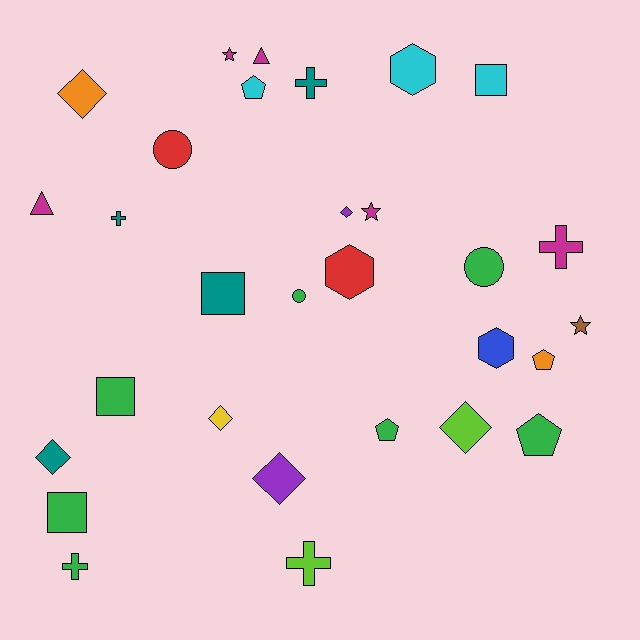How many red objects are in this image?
There are 2 red objects.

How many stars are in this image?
There are 3 stars.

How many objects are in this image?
There are 30 objects.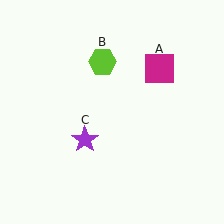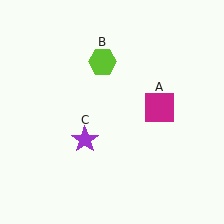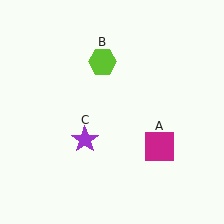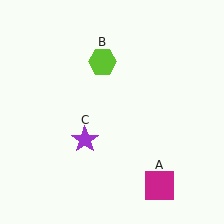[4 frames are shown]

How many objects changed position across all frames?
1 object changed position: magenta square (object A).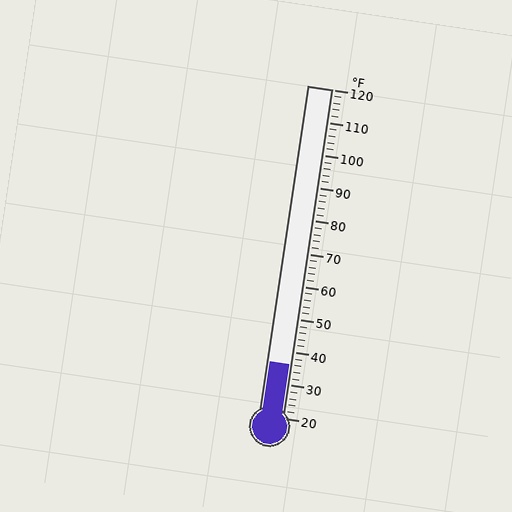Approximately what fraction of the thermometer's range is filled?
The thermometer is filled to approximately 15% of its range.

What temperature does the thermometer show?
The thermometer shows approximately 36°F.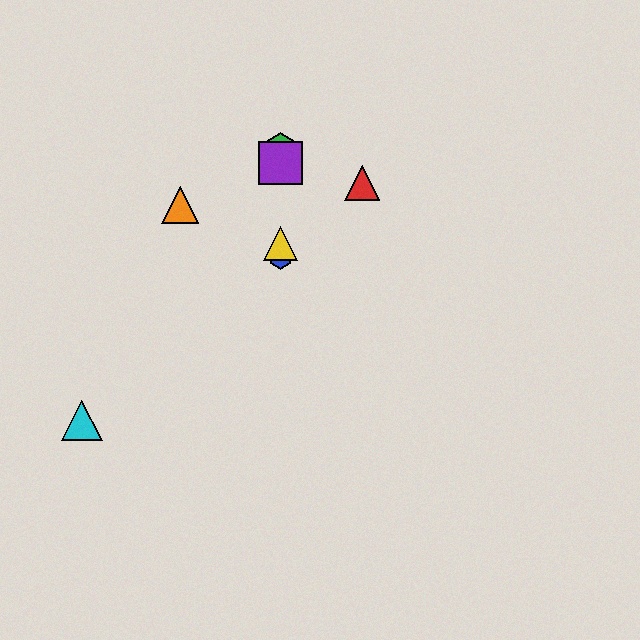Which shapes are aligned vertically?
The blue hexagon, the green hexagon, the yellow triangle, the purple square are aligned vertically.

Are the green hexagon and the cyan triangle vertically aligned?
No, the green hexagon is at x≈281 and the cyan triangle is at x≈82.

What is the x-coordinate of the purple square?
The purple square is at x≈281.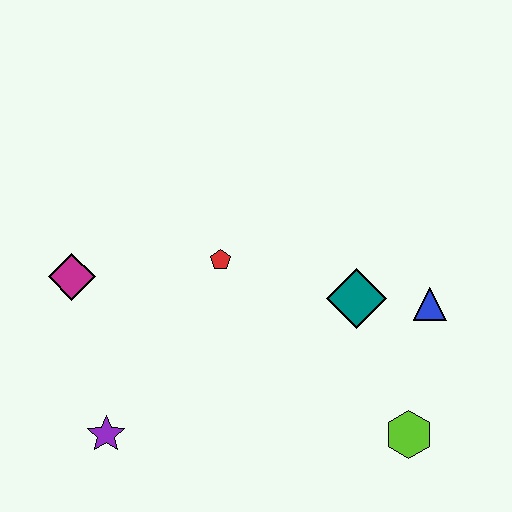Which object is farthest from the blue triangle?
The magenta diamond is farthest from the blue triangle.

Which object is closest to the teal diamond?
The blue triangle is closest to the teal diamond.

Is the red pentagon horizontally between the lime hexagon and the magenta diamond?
Yes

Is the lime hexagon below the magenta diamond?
Yes